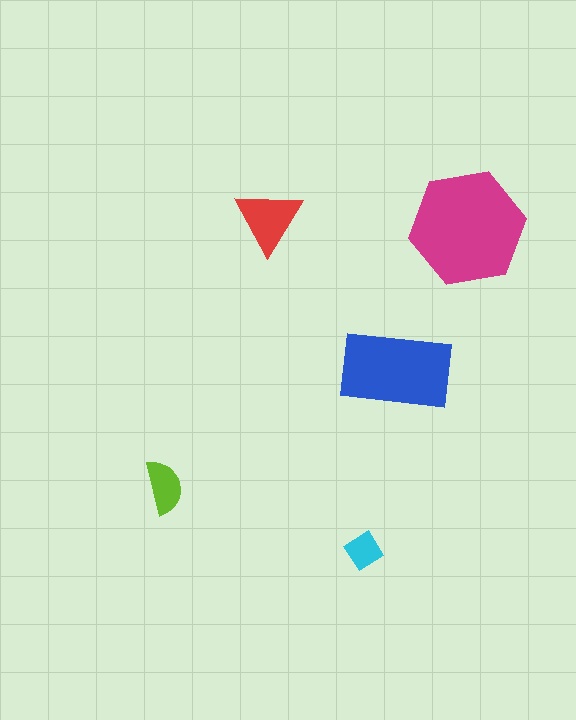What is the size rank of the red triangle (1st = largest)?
3rd.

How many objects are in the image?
There are 5 objects in the image.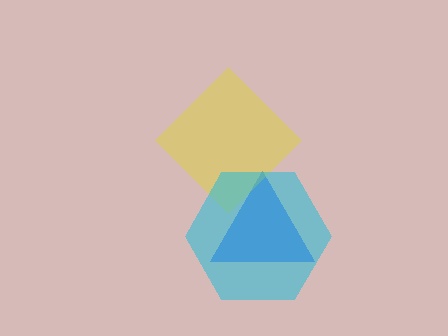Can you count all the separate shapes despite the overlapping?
Yes, there are 3 separate shapes.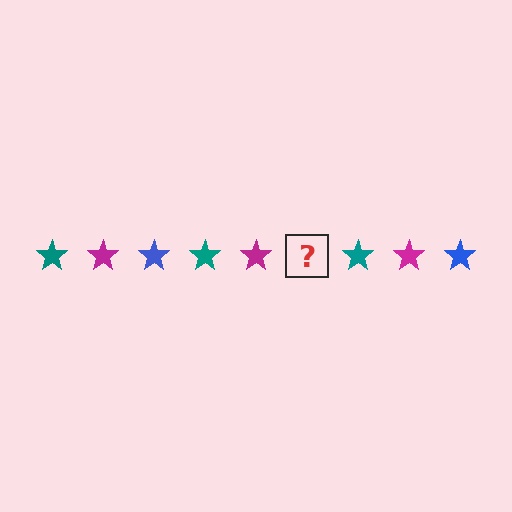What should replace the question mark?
The question mark should be replaced with a blue star.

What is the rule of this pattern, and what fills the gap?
The rule is that the pattern cycles through teal, magenta, blue stars. The gap should be filled with a blue star.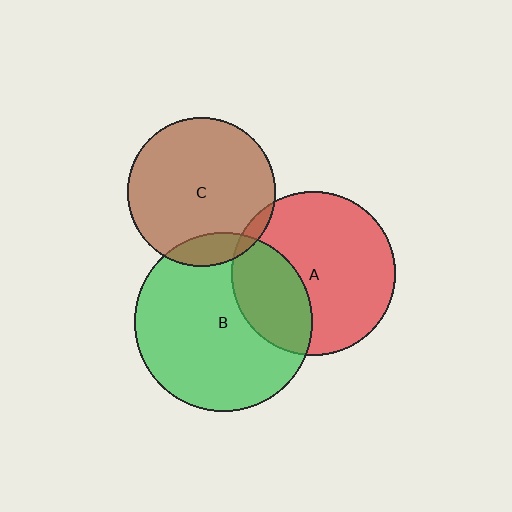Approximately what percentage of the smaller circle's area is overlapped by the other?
Approximately 5%.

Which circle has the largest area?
Circle B (green).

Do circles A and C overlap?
Yes.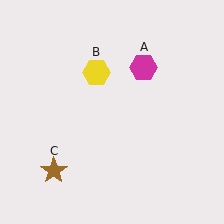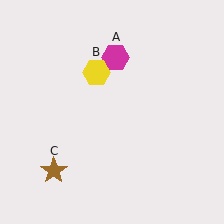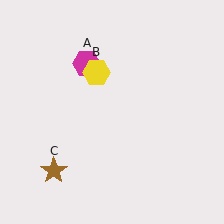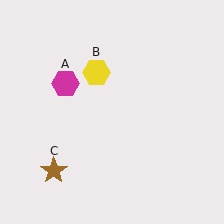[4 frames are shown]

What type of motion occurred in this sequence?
The magenta hexagon (object A) rotated counterclockwise around the center of the scene.